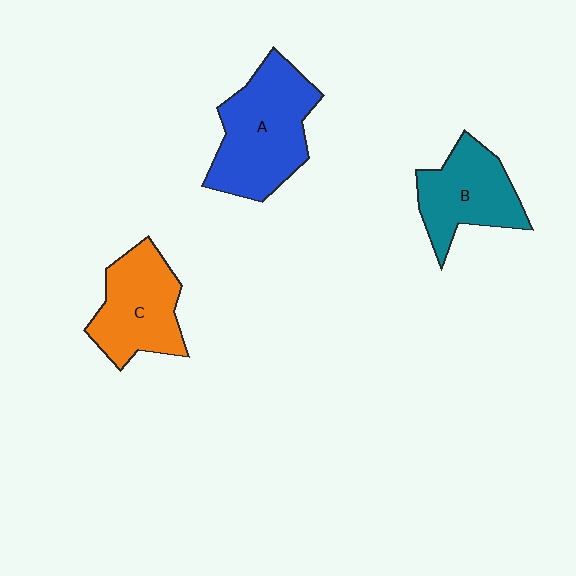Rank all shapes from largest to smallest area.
From largest to smallest: A (blue), C (orange), B (teal).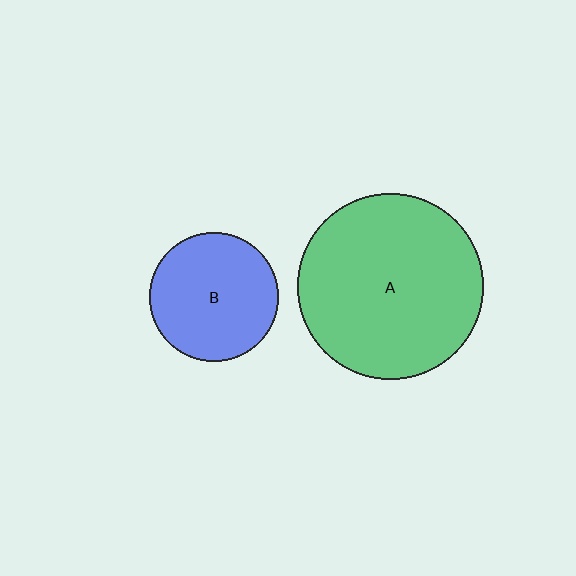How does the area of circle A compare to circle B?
Approximately 2.1 times.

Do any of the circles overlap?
No, none of the circles overlap.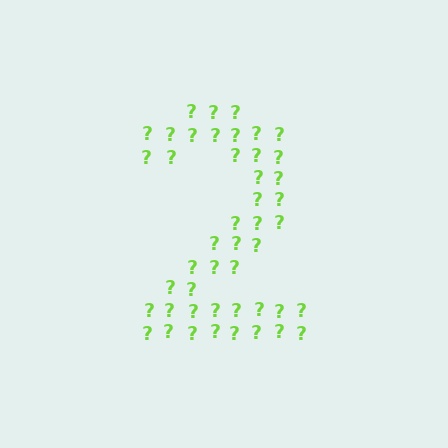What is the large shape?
The large shape is the digit 2.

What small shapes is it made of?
It is made of small question marks.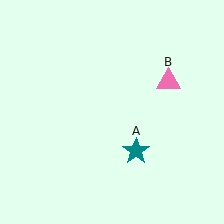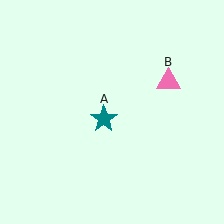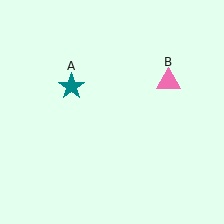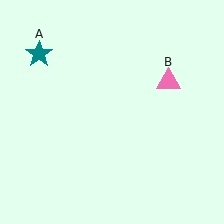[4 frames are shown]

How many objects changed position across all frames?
1 object changed position: teal star (object A).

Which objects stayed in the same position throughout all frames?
Pink triangle (object B) remained stationary.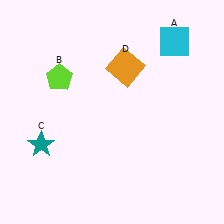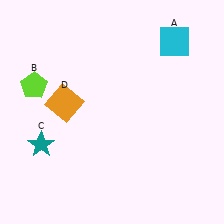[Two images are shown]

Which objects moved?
The objects that moved are: the lime pentagon (B), the orange square (D).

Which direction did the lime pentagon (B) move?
The lime pentagon (B) moved left.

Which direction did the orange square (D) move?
The orange square (D) moved left.